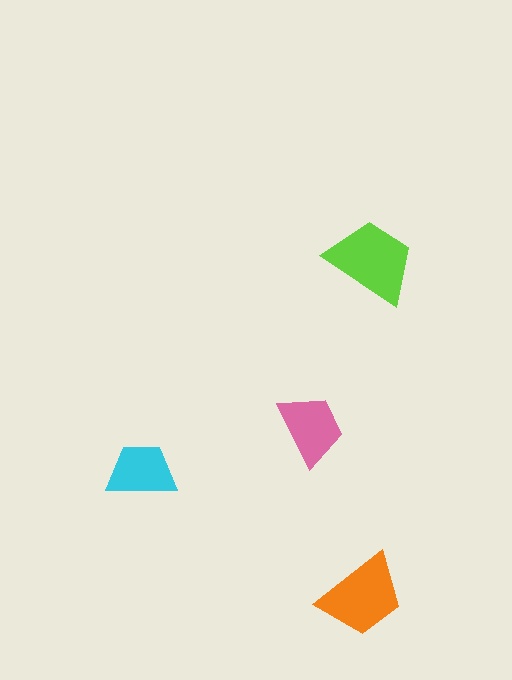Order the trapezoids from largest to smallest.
the lime one, the orange one, the pink one, the cyan one.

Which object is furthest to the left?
The cyan trapezoid is leftmost.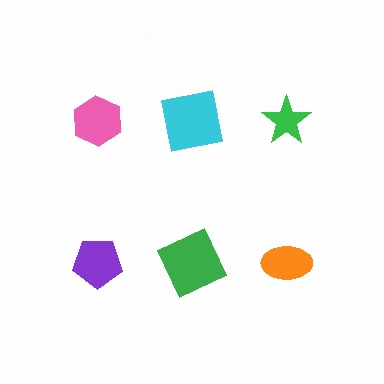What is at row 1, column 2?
A cyan square.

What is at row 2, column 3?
An orange ellipse.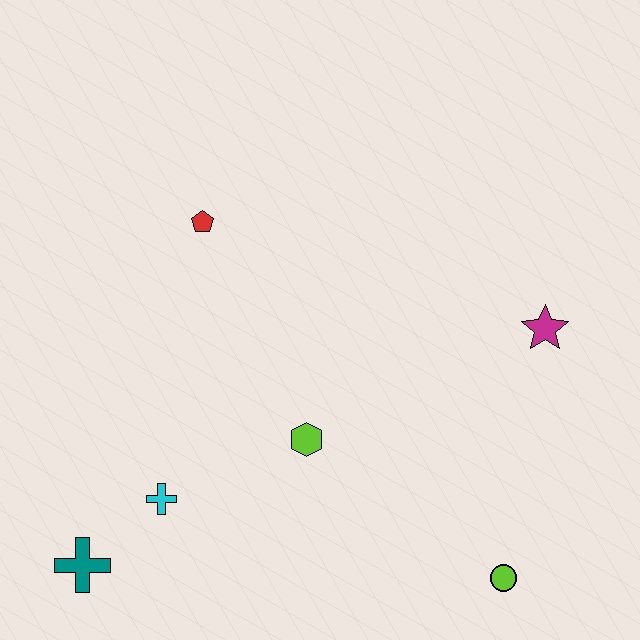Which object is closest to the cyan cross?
The teal cross is closest to the cyan cross.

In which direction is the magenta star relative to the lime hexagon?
The magenta star is to the right of the lime hexagon.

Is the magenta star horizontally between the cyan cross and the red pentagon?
No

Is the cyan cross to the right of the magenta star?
No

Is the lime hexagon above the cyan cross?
Yes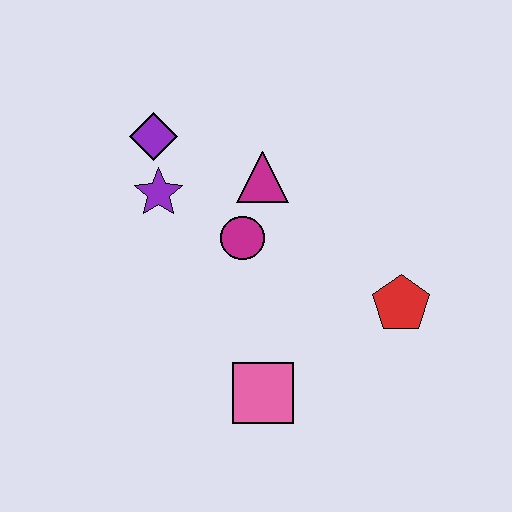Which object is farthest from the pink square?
The purple diamond is farthest from the pink square.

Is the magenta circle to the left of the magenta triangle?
Yes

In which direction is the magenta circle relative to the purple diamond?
The magenta circle is below the purple diamond.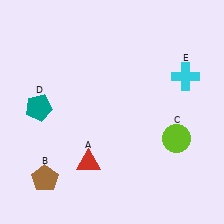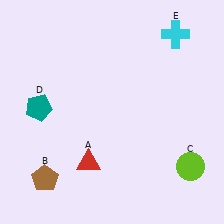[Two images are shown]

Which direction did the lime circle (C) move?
The lime circle (C) moved down.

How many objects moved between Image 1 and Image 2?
2 objects moved between the two images.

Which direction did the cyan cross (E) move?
The cyan cross (E) moved up.